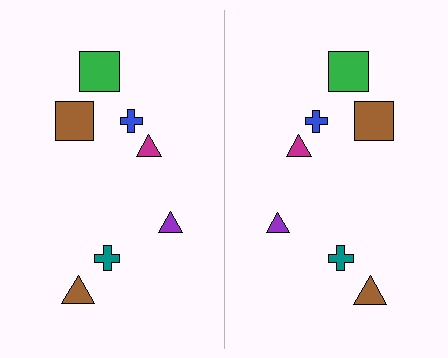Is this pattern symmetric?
Yes, this pattern has bilateral (reflection) symmetry.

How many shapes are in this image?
There are 14 shapes in this image.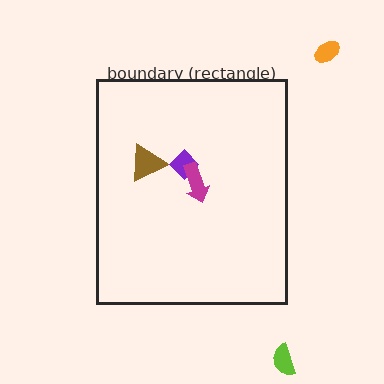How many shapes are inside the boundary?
3 inside, 2 outside.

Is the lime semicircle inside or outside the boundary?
Outside.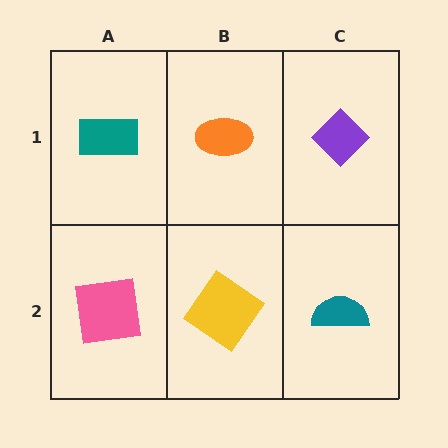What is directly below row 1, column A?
A pink square.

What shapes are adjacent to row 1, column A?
A pink square (row 2, column A), an orange ellipse (row 1, column B).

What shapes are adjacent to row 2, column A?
A teal rectangle (row 1, column A), a yellow diamond (row 2, column B).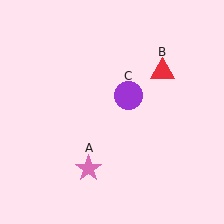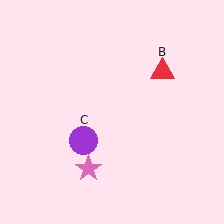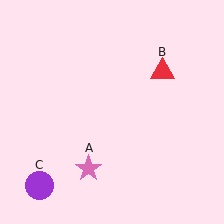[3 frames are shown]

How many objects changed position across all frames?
1 object changed position: purple circle (object C).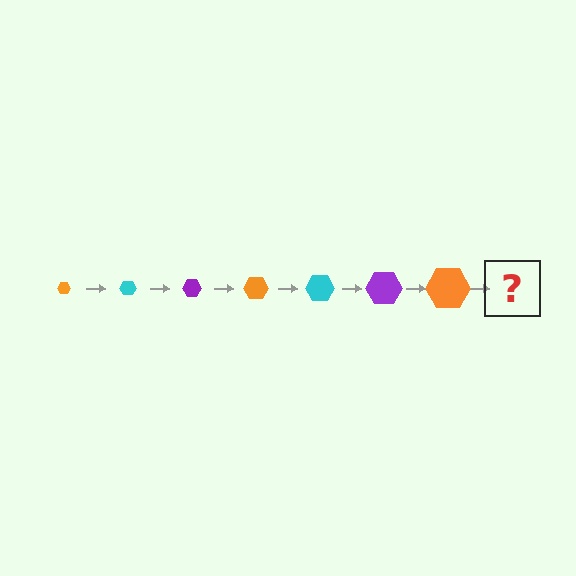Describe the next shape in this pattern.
It should be a cyan hexagon, larger than the previous one.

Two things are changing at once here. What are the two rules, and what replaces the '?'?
The two rules are that the hexagon grows larger each step and the color cycles through orange, cyan, and purple. The '?' should be a cyan hexagon, larger than the previous one.